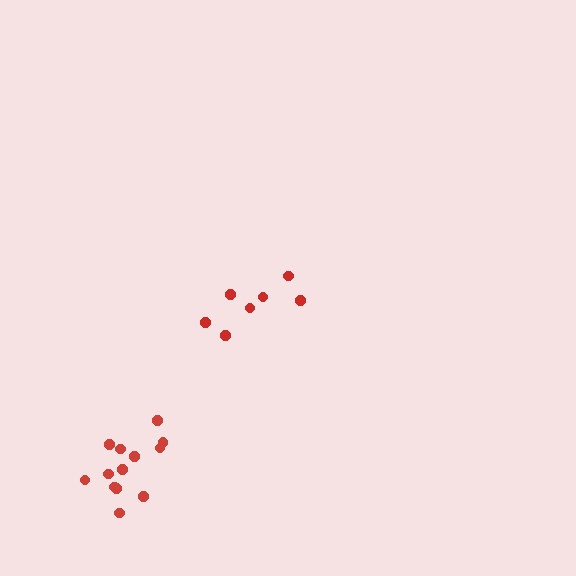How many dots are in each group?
Group 1: 13 dots, Group 2: 7 dots (20 total).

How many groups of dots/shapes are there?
There are 2 groups.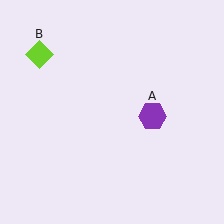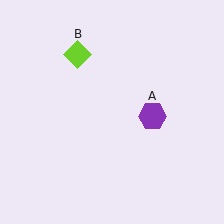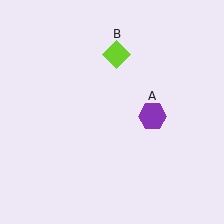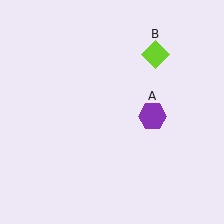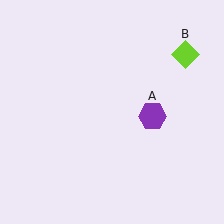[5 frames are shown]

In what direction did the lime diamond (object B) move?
The lime diamond (object B) moved right.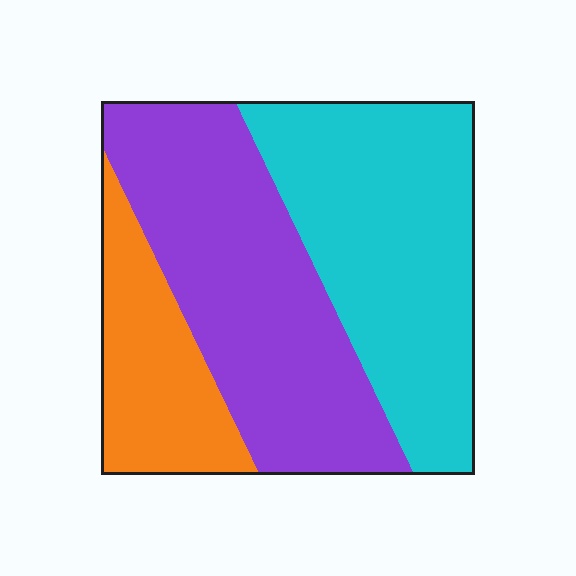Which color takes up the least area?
Orange, at roughly 20%.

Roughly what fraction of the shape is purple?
Purple covers around 40% of the shape.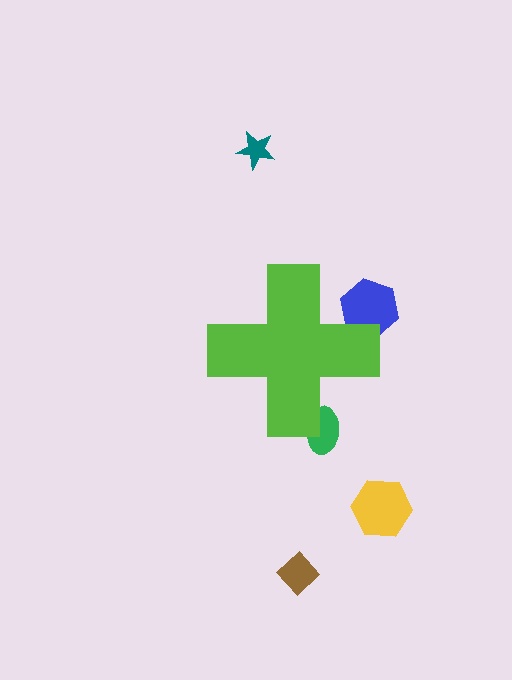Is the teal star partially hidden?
No, the teal star is fully visible.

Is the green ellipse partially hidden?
Yes, the green ellipse is partially hidden behind the lime cross.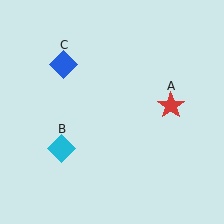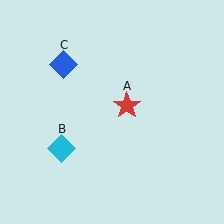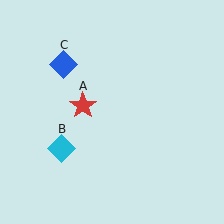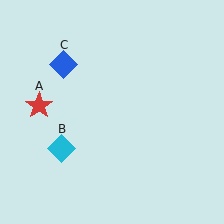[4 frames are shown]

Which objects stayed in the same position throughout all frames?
Cyan diamond (object B) and blue diamond (object C) remained stationary.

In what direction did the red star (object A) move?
The red star (object A) moved left.